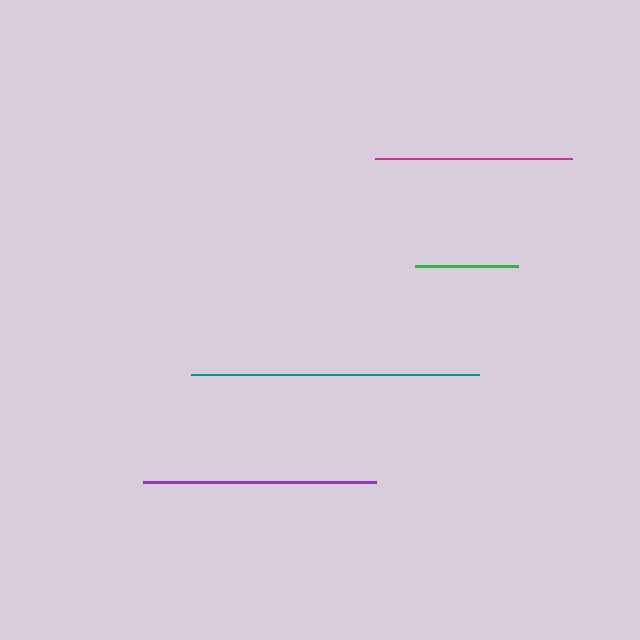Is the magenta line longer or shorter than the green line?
The magenta line is longer than the green line.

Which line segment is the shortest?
The green line is the shortest at approximately 103 pixels.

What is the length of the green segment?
The green segment is approximately 103 pixels long.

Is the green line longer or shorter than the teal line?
The teal line is longer than the green line.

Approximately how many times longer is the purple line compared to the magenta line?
The purple line is approximately 1.2 times the length of the magenta line.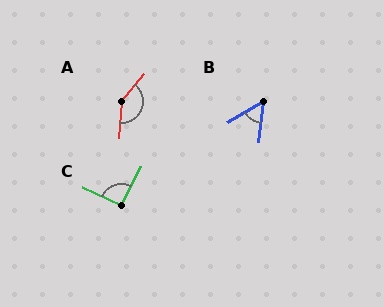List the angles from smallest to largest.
B (53°), C (92°), A (145°).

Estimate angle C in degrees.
Approximately 92 degrees.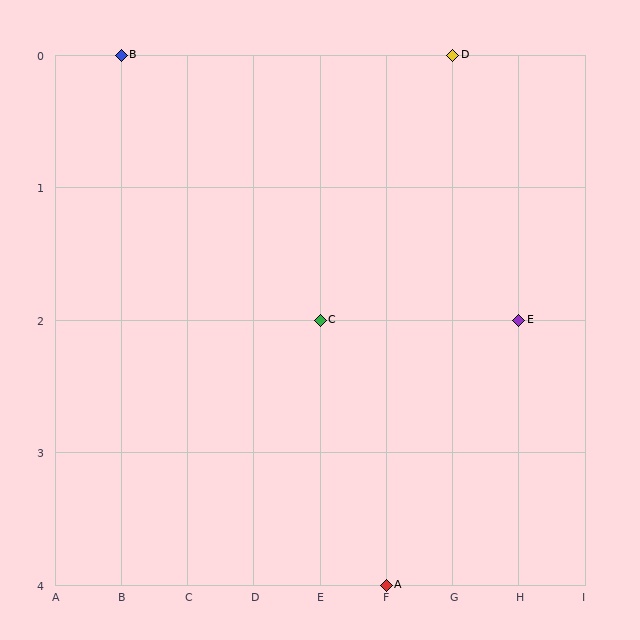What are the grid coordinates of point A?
Point A is at grid coordinates (F, 4).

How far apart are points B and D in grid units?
Points B and D are 5 columns apart.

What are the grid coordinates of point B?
Point B is at grid coordinates (B, 0).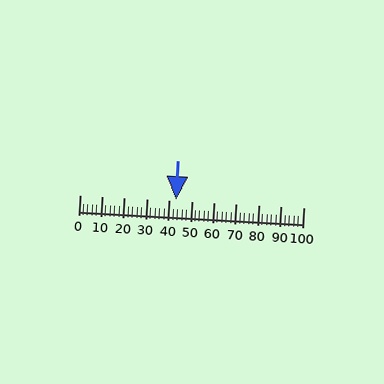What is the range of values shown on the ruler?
The ruler shows values from 0 to 100.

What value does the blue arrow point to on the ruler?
The blue arrow points to approximately 43.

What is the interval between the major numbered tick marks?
The major tick marks are spaced 10 units apart.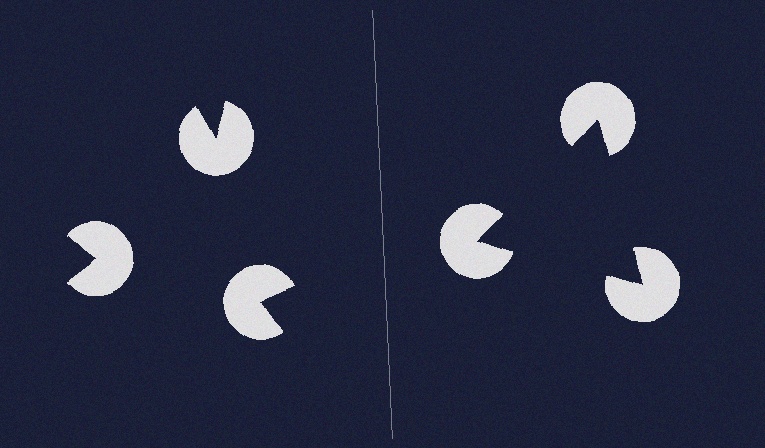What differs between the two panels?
The pac-man discs are positioned identically on both sides; only the wedge orientations differ. On the right they align to a triangle; on the left they are misaligned.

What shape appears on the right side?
An illusory triangle.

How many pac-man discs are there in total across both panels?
6 — 3 on each side.